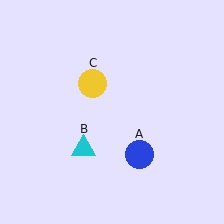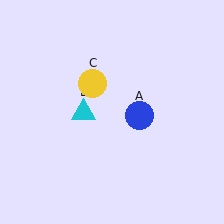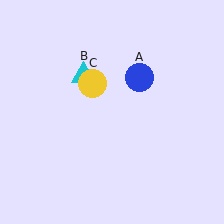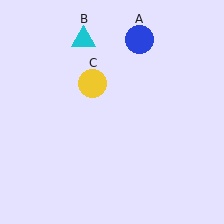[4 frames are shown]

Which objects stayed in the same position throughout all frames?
Yellow circle (object C) remained stationary.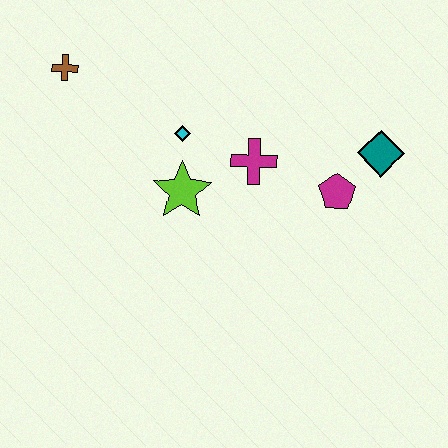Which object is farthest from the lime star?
The teal diamond is farthest from the lime star.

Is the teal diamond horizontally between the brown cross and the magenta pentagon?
No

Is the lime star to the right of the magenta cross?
No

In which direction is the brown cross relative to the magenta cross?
The brown cross is to the left of the magenta cross.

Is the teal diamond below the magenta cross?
No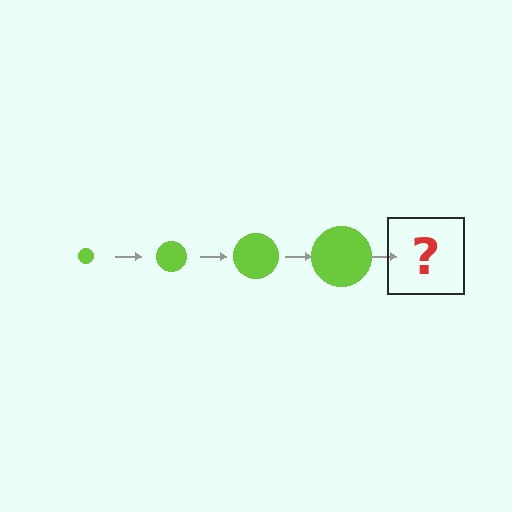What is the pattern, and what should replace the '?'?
The pattern is that the circle gets progressively larger each step. The '?' should be a lime circle, larger than the previous one.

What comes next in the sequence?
The next element should be a lime circle, larger than the previous one.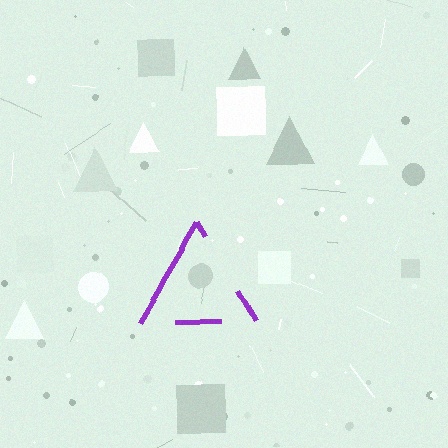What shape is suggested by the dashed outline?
The dashed outline suggests a triangle.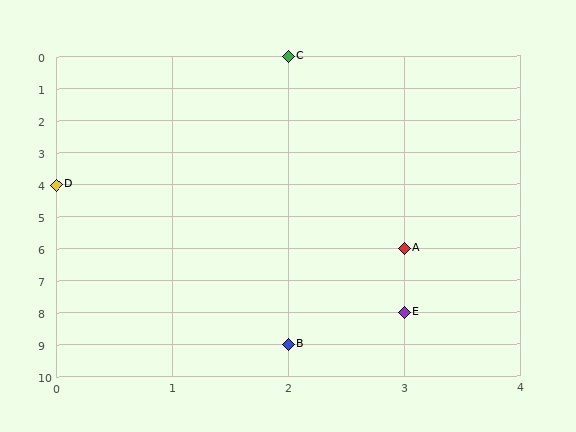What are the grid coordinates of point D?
Point D is at grid coordinates (0, 4).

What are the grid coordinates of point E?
Point E is at grid coordinates (3, 8).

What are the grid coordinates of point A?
Point A is at grid coordinates (3, 6).